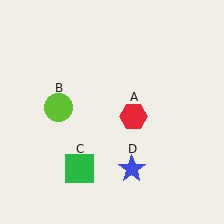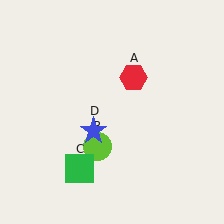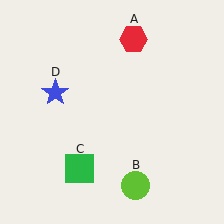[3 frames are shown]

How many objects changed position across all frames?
3 objects changed position: red hexagon (object A), lime circle (object B), blue star (object D).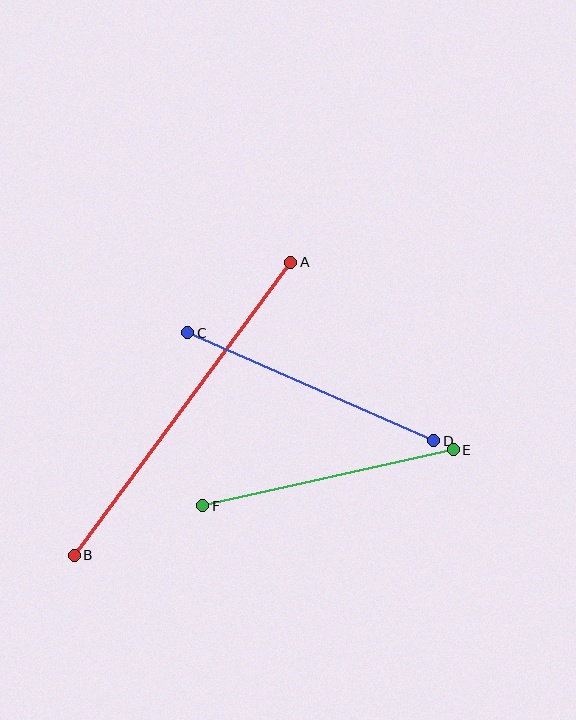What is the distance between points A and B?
The distance is approximately 364 pixels.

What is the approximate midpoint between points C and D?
The midpoint is at approximately (311, 387) pixels.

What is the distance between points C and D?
The distance is approximately 268 pixels.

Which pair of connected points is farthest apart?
Points A and B are farthest apart.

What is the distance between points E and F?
The distance is approximately 257 pixels.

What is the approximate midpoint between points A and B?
The midpoint is at approximately (183, 409) pixels.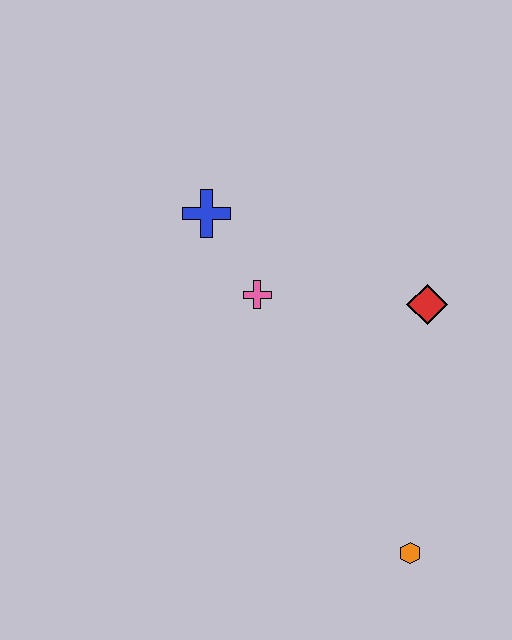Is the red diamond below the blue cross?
Yes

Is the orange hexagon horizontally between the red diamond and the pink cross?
Yes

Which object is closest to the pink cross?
The blue cross is closest to the pink cross.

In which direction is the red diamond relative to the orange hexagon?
The red diamond is above the orange hexagon.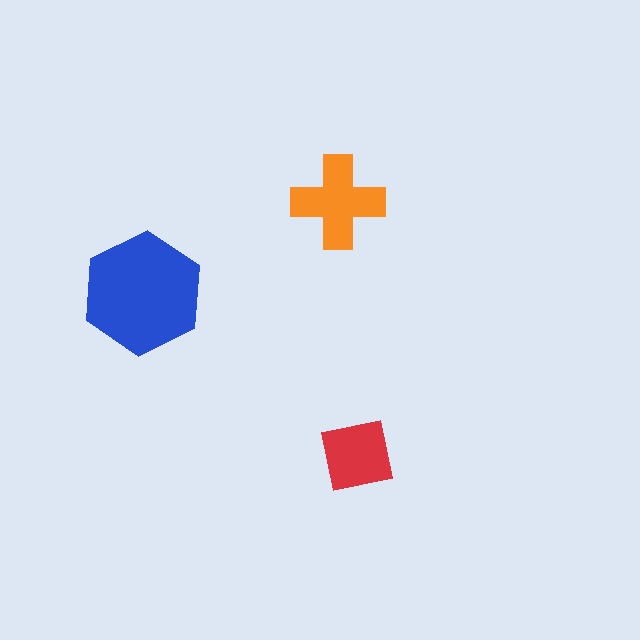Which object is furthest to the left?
The blue hexagon is leftmost.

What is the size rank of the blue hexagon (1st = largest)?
1st.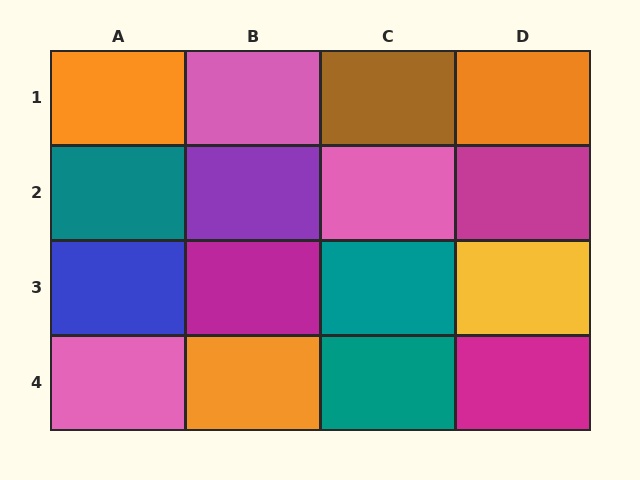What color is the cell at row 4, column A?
Pink.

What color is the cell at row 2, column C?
Pink.